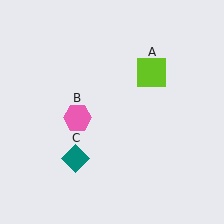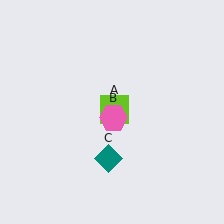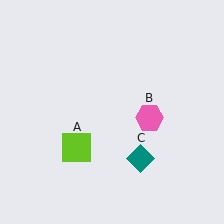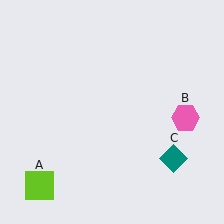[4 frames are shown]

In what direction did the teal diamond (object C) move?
The teal diamond (object C) moved right.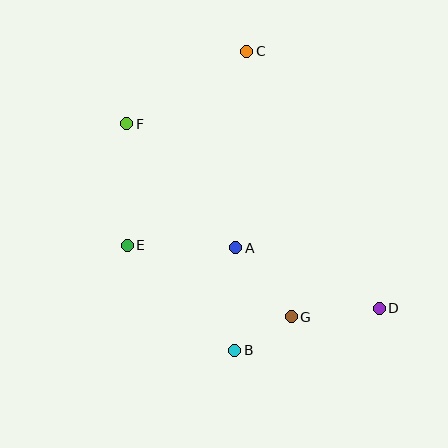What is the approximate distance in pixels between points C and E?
The distance between C and E is approximately 228 pixels.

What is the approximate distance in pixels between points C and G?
The distance between C and G is approximately 269 pixels.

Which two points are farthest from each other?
Points D and F are farthest from each other.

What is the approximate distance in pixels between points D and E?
The distance between D and E is approximately 260 pixels.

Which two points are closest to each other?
Points B and G are closest to each other.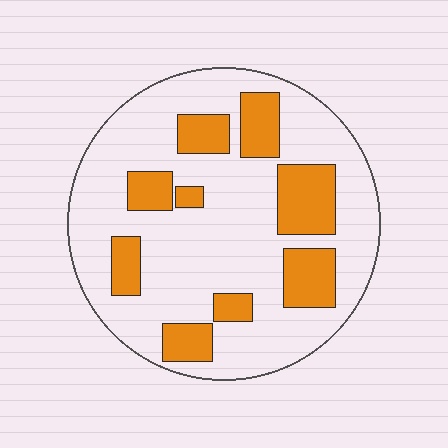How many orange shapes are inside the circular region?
9.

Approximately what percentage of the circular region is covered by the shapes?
Approximately 25%.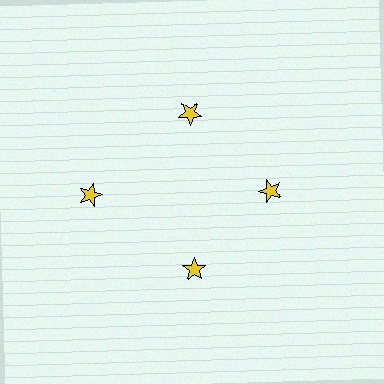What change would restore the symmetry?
The symmetry would be restored by moving it inward, back onto the ring so that all 4 stars sit at equal angles and equal distance from the center.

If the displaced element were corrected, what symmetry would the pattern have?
It would have 4-fold rotational symmetry — the pattern would map onto itself every 90 degrees.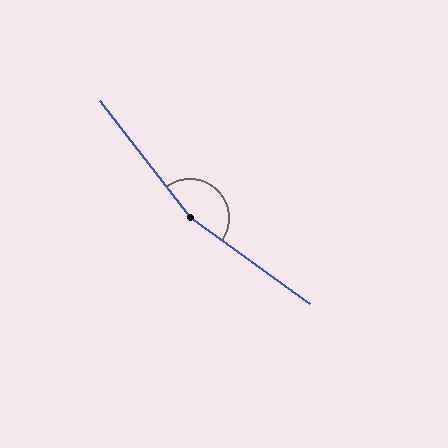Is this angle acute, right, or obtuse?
It is obtuse.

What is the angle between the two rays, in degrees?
Approximately 163 degrees.